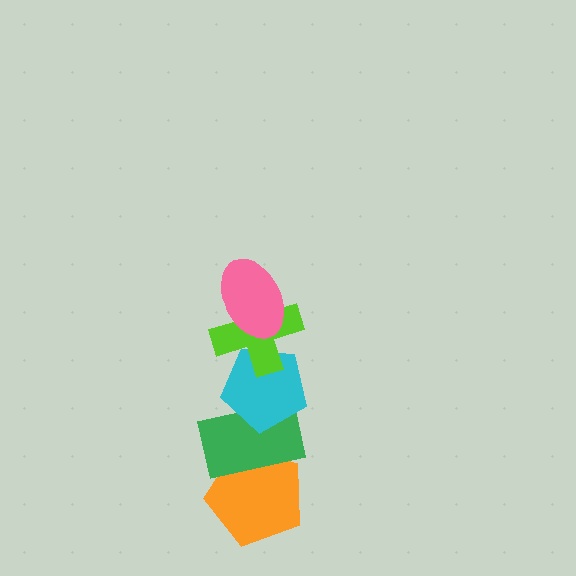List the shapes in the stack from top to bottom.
From top to bottom: the pink ellipse, the lime cross, the cyan pentagon, the green rectangle, the orange pentagon.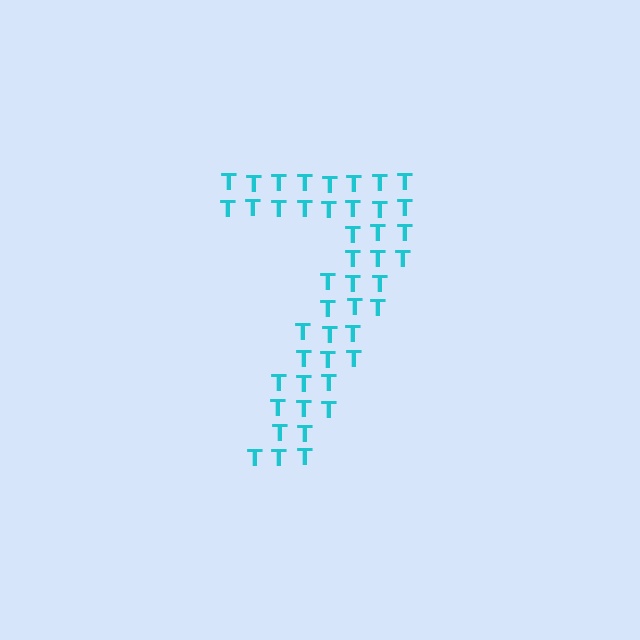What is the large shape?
The large shape is the digit 7.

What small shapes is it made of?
It is made of small letter T's.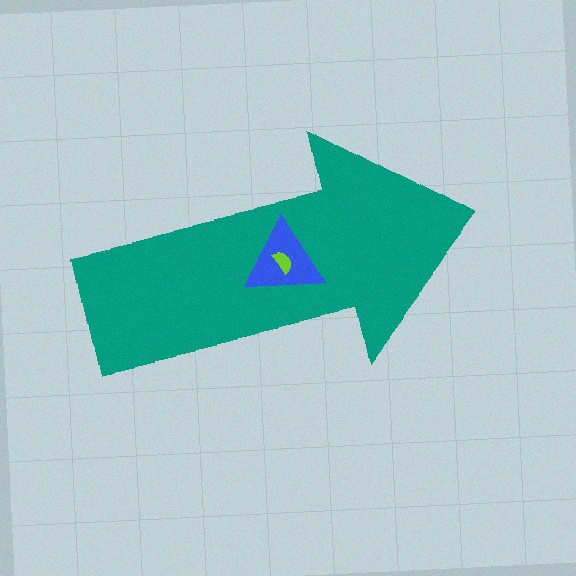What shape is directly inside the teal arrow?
The blue triangle.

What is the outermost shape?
The teal arrow.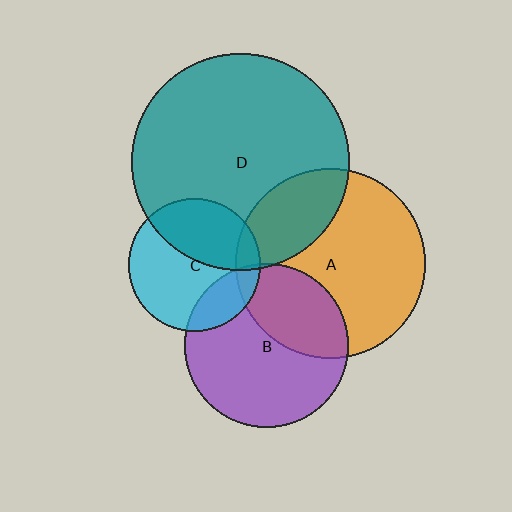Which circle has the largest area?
Circle D (teal).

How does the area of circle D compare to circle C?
Approximately 2.7 times.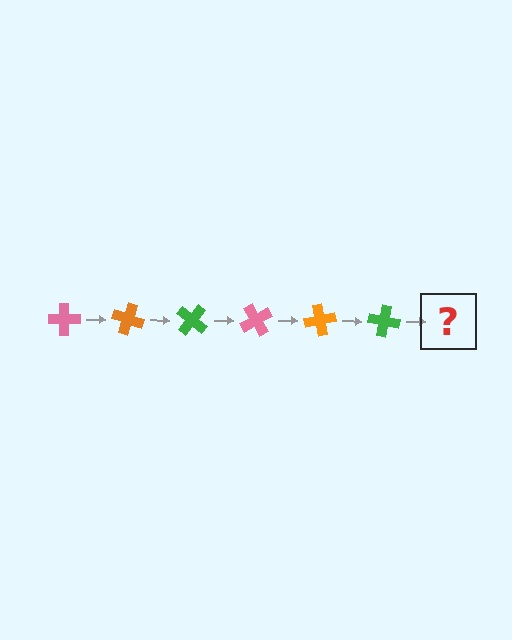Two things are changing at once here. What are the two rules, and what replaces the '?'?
The two rules are that it rotates 20 degrees each step and the color cycles through pink, orange, and green. The '?' should be a pink cross, rotated 120 degrees from the start.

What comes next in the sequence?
The next element should be a pink cross, rotated 120 degrees from the start.